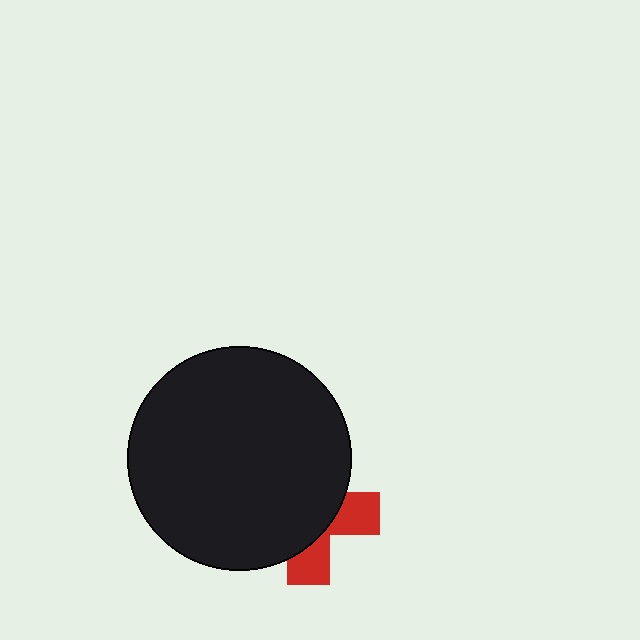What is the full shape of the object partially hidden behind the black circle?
The partially hidden object is a red cross.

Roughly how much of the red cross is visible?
A small part of it is visible (roughly 34%).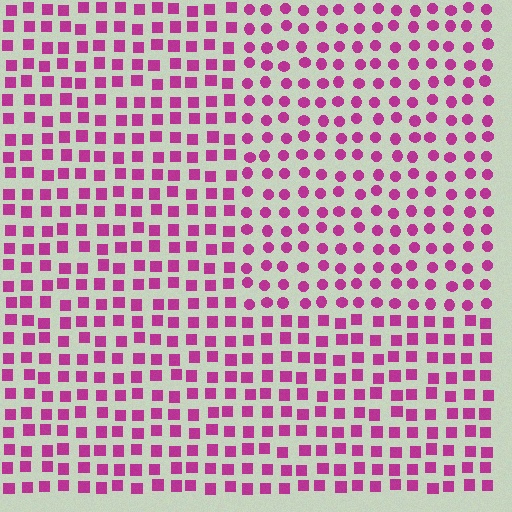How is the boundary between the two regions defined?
The boundary is defined by a change in element shape: circles inside vs. squares outside. All elements share the same color and spacing.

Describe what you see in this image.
The image is filled with small magenta elements arranged in a uniform grid. A rectangle-shaped region contains circles, while the surrounding area contains squares. The boundary is defined purely by the change in element shape.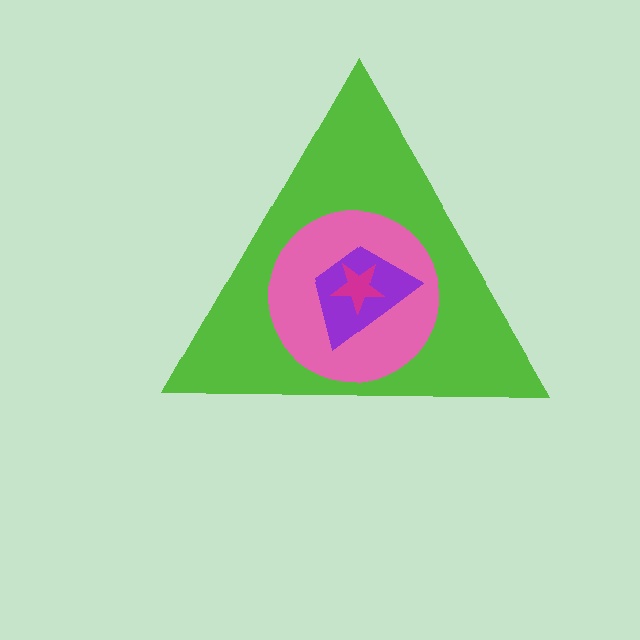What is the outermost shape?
The lime triangle.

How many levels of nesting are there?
4.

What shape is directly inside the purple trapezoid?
The magenta star.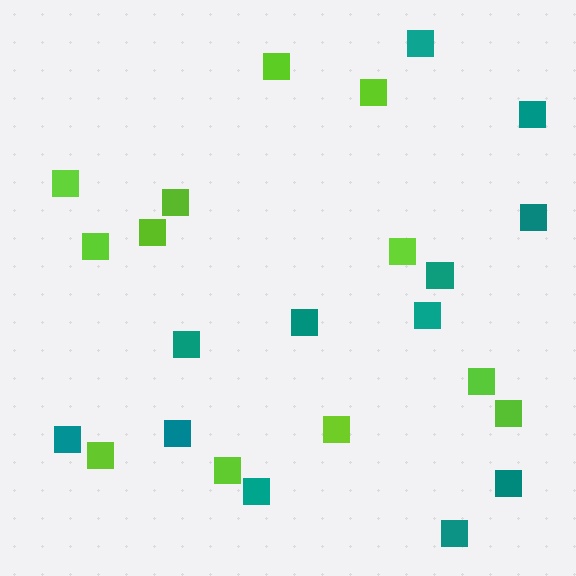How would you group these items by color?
There are 2 groups: one group of lime squares (12) and one group of teal squares (12).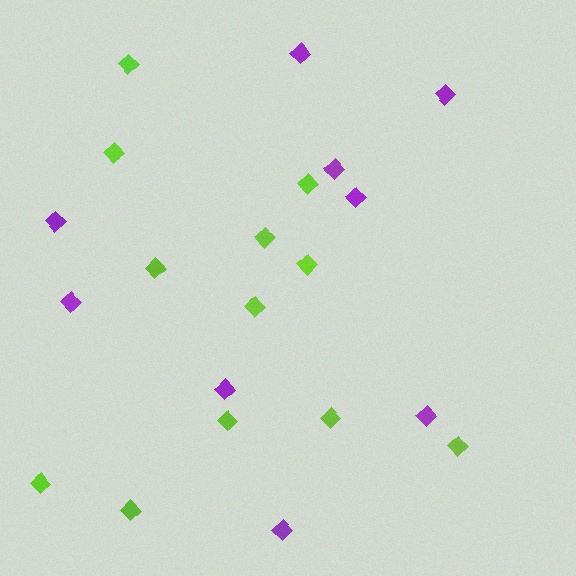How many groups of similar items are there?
There are 2 groups: one group of lime diamonds (12) and one group of purple diamonds (9).